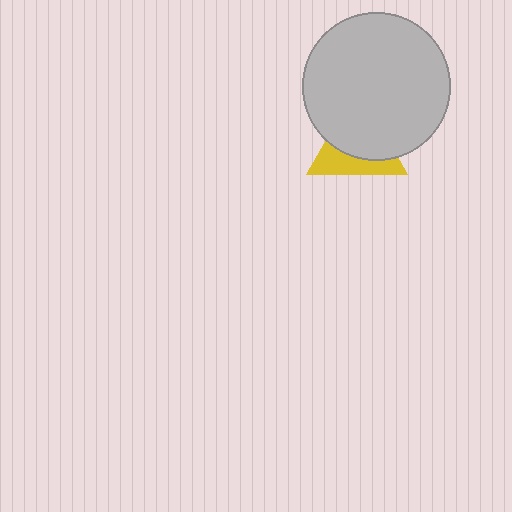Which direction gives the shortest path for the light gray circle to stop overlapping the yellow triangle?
Moving up gives the shortest separation.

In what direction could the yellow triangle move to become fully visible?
The yellow triangle could move down. That would shift it out from behind the light gray circle entirely.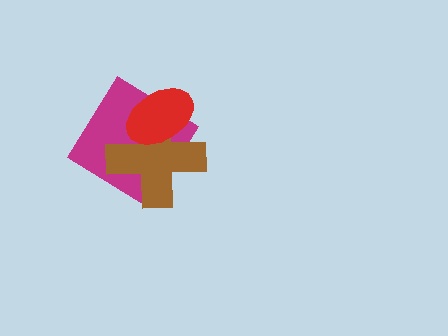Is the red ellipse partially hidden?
No, no other shape covers it.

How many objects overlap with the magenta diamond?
2 objects overlap with the magenta diamond.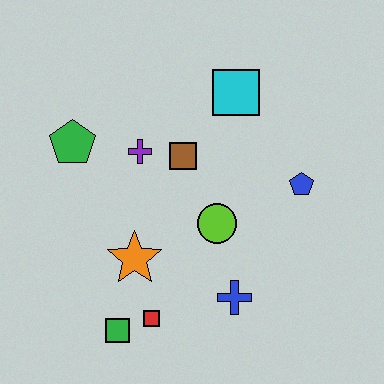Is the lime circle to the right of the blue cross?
No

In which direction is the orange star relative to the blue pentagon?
The orange star is to the left of the blue pentagon.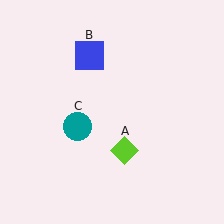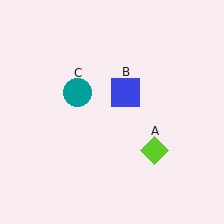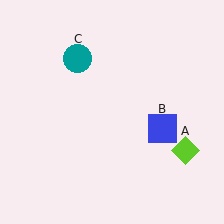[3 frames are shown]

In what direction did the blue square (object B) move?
The blue square (object B) moved down and to the right.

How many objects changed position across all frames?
3 objects changed position: lime diamond (object A), blue square (object B), teal circle (object C).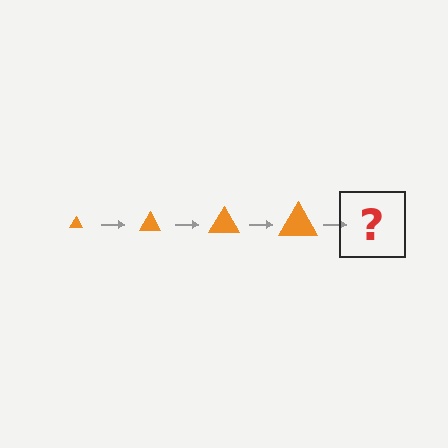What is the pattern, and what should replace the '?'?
The pattern is that the triangle gets progressively larger each step. The '?' should be an orange triangle, larger than the previous one.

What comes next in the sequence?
The next element should be an orange triangle, larger than the previous one.